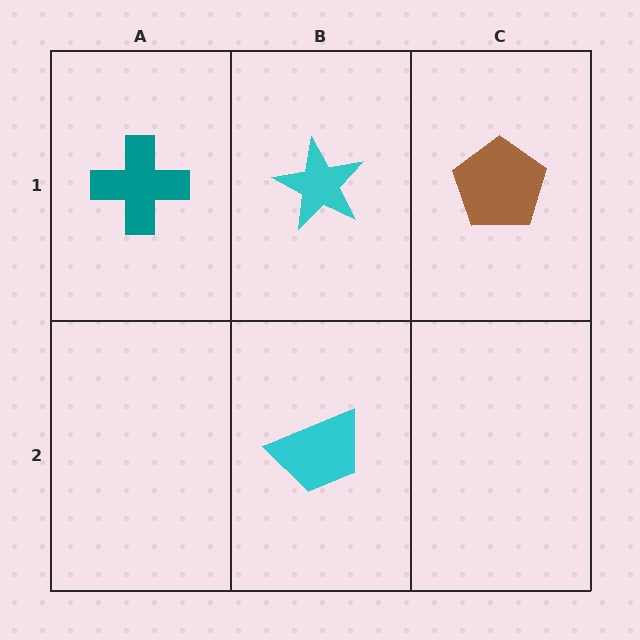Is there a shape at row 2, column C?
No, that cell is empty.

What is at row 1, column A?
A teal cross.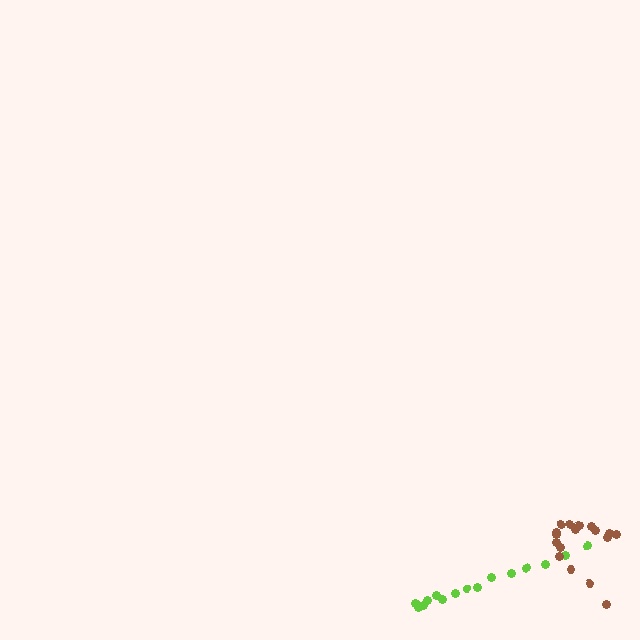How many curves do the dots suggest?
There are 2 distinct paths.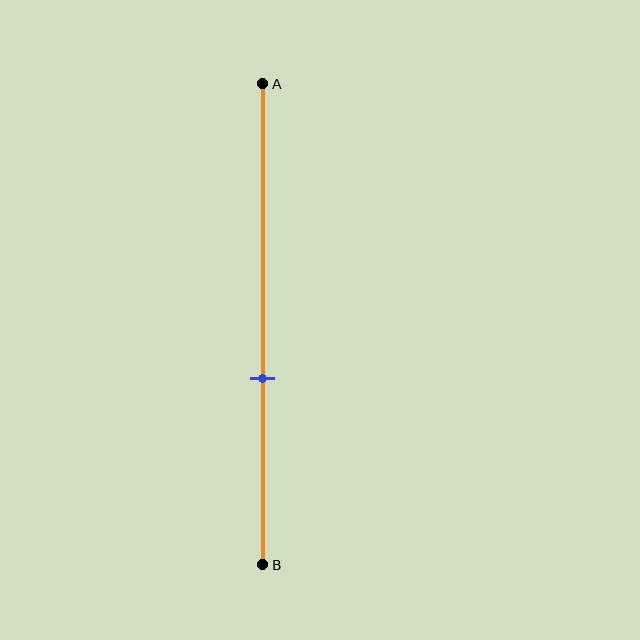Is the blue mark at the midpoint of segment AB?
No, the mark is at about 60% from A, not at the 50% midpoint.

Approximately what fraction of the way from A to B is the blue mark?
The blue mark is approximately 60% of the way from A to B.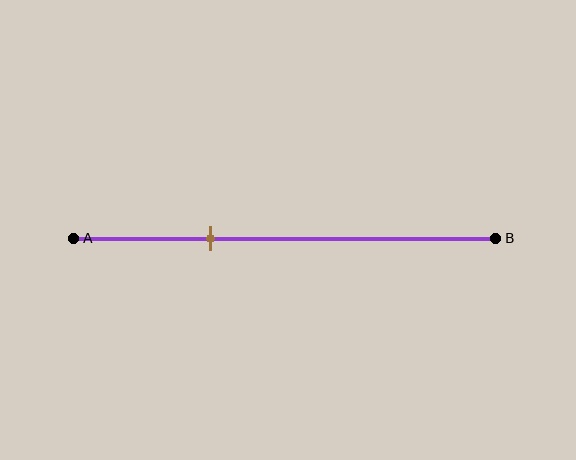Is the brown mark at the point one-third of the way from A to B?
Yes, the mark is approximately at the one-third point.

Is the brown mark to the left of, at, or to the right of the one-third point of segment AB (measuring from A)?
The brown mark is approximately at the one-third point of segment AB.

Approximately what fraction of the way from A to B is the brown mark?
The brown mark is approximately 30% of the way from A to B.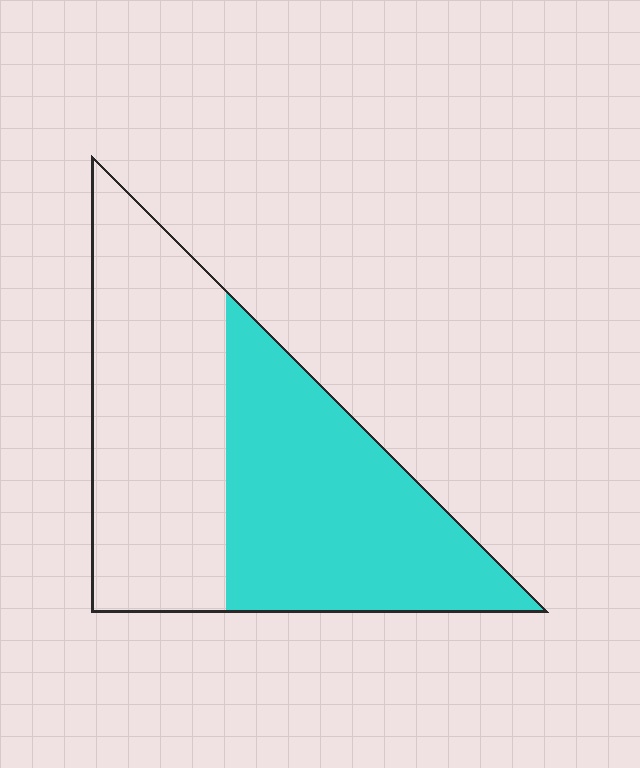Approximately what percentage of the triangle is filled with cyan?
Approximately 50%.